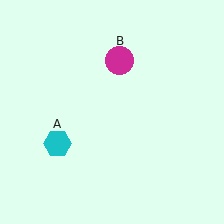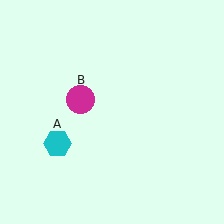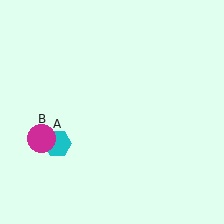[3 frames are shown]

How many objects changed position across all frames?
1 object changed position: magenta circle (object B).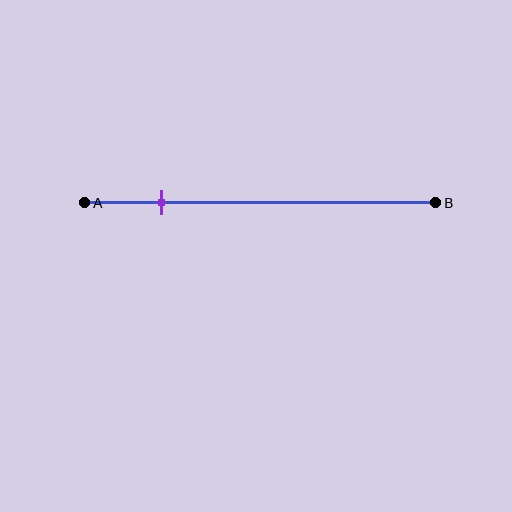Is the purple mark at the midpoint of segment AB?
No, the mark is at about 20% from A, not at the 50% midpoint.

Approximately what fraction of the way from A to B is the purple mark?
The purple mark is approximately 20% of the way from A to B.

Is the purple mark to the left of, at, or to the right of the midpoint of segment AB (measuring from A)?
The purple mark is to the left of the midpoint of segment AB.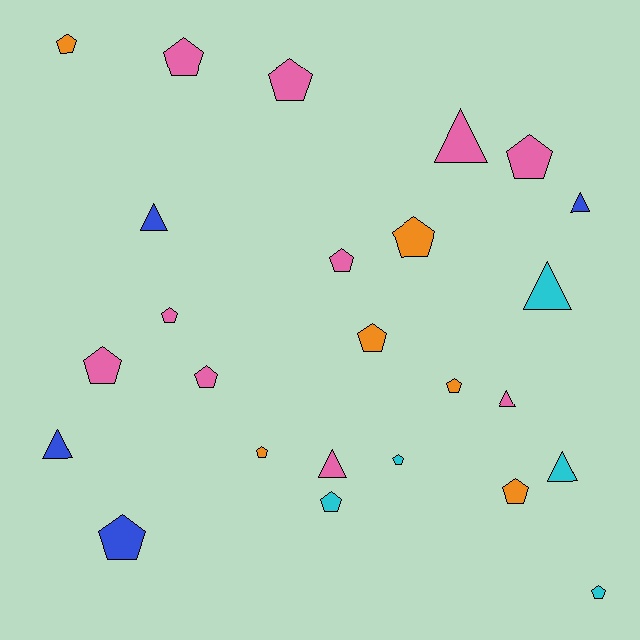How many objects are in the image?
There are 25 objects.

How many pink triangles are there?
There are 3 pink triangles.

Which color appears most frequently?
Pink, with 10 objects.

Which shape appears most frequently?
Pentagon, with 17 objects.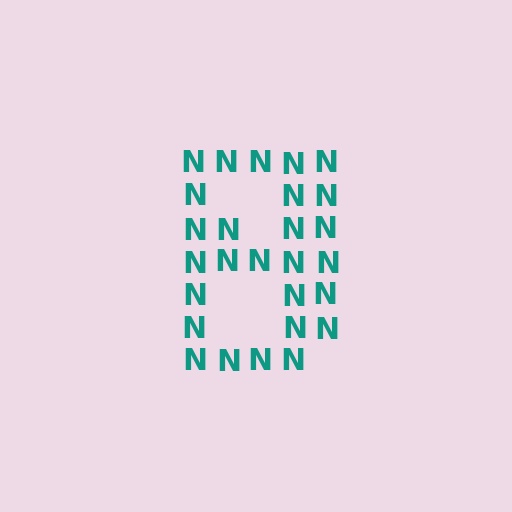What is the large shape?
The large shape is the digit 8.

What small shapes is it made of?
It is made of small letter N's.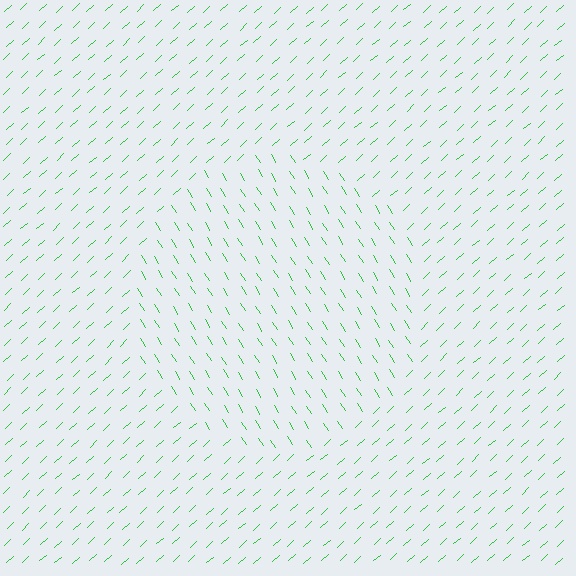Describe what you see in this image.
The image is filled with small green line segments. A circle region in the image has lines oriented differently from the surrounding lines, creating a visible texture boundary.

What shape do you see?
I see a circle.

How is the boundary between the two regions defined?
The boundary is defined purely by a change in line orientation (approximately 79 degrees difference). All lines are the same color and thickness.